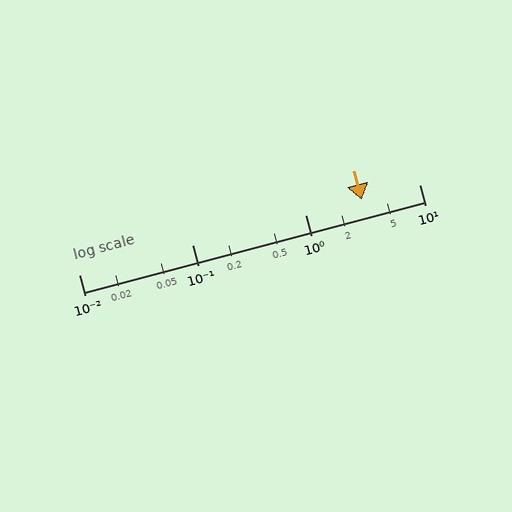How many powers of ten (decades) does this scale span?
The scale spans 3 decades, from 0.01 to 10.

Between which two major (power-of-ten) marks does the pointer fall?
The pointer is between 1 and 10.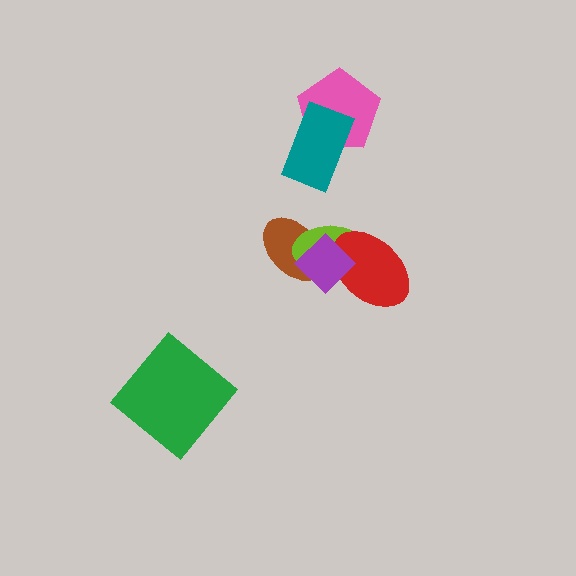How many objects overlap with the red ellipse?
2 objects overlap with the red ellipse.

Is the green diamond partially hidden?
No, no other shape covers it.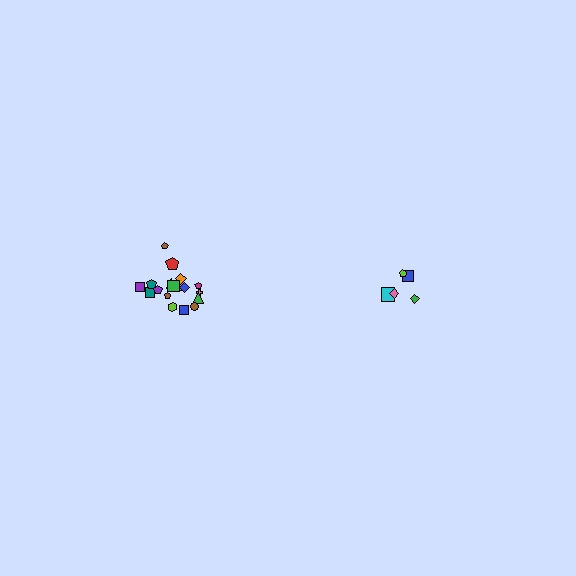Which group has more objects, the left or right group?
The left group.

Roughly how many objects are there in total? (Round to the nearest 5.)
Roughly 25 objects in total.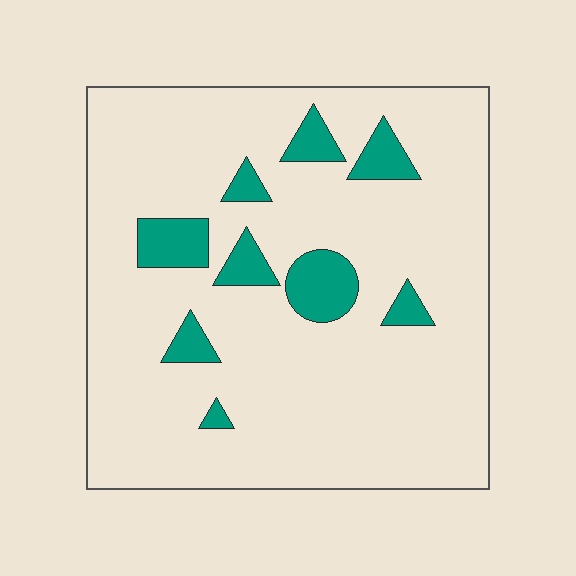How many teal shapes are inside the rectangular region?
9.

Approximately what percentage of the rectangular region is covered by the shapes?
Approximately 10%.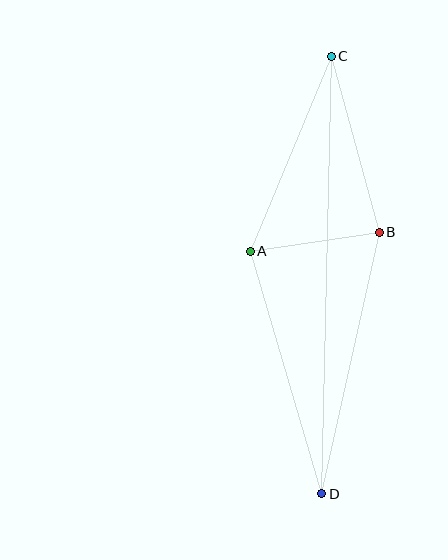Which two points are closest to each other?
Points A and B are closest to each other.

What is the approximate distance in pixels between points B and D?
The distance between B and D is approximately 268 pixels.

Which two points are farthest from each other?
Points C and D are farthest from each other.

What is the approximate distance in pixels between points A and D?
The distance between A and D is approximately 253 pixels.